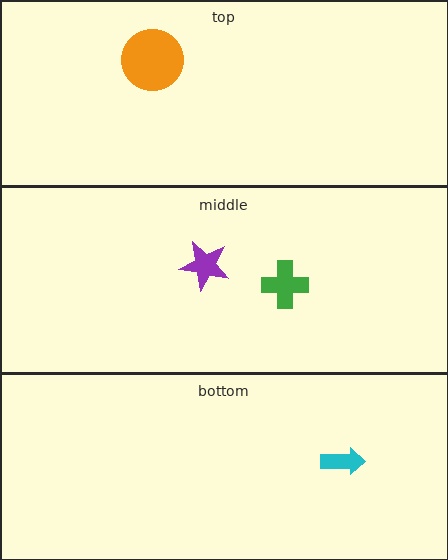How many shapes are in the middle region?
2.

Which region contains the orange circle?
The top region.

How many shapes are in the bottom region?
1.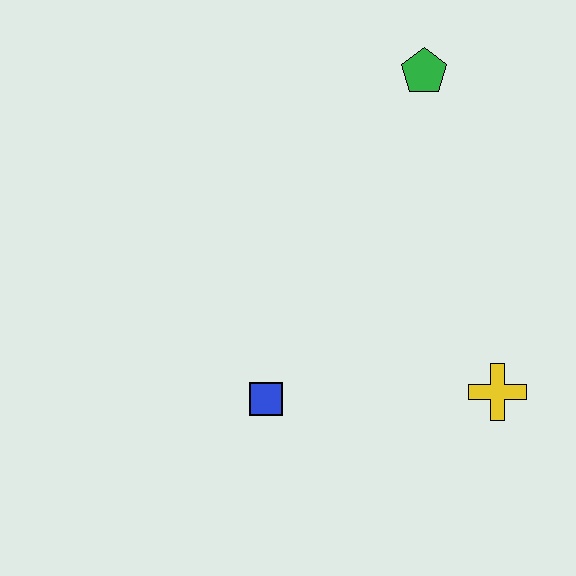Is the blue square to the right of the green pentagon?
No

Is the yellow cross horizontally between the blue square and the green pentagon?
No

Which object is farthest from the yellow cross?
The green pentagon is farthest from the yellow cross.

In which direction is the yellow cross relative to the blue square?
The yellow cross is to the right of the blue square.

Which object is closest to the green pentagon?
The yellow cross is closest to the green pentagon.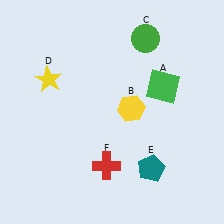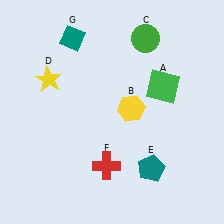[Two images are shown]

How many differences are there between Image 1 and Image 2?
There is 1 difference between the two images.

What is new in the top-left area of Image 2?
A teal diamond (G) was added in the top-left area of Image 2.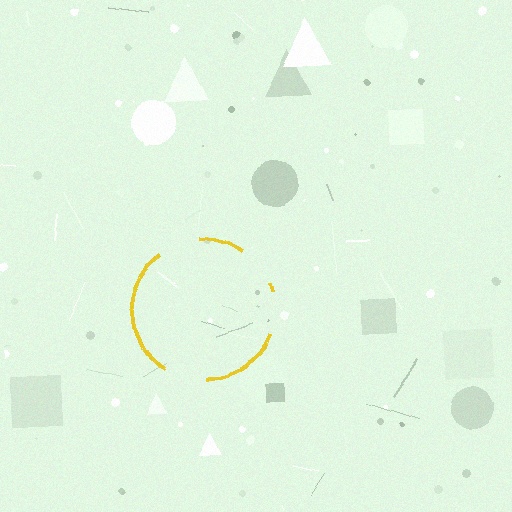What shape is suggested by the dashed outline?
The dashed outline suggests a circle.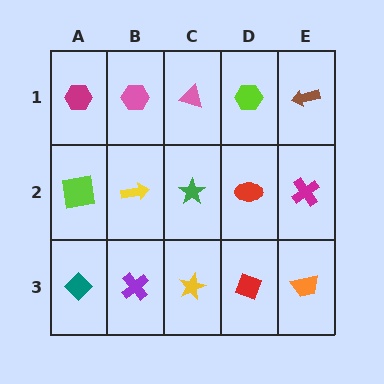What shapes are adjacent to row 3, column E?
A magenta cross (row 2, column E), a red diamond (row 3, column D).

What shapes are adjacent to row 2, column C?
A pink triangle (row 1, column C), a yellow star (row 3, column C), a yellow arrow (row 2, column B), a red ellipse (row 2, column D).